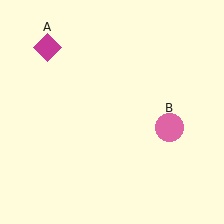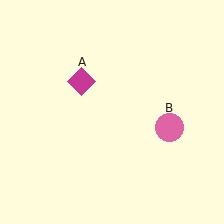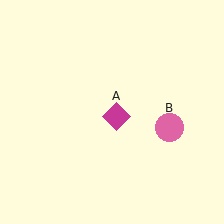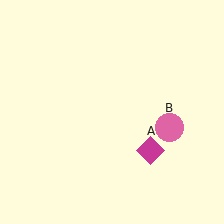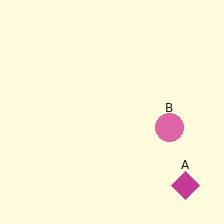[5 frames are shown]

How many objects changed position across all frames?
1 object changed position: magenta diamond (object A).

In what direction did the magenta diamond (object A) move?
The magenta diamond (object A) moved down and to the right.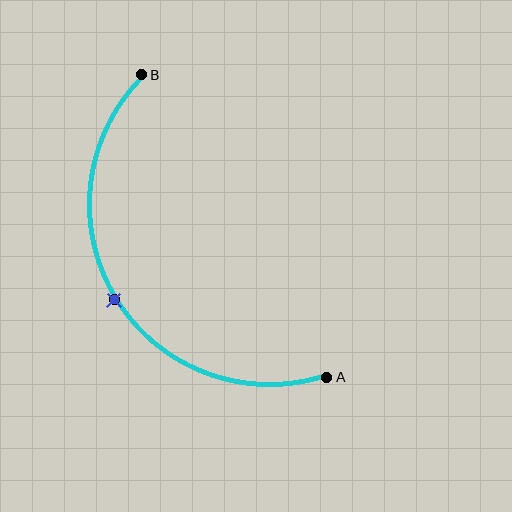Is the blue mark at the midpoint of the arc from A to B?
Yes. The blue mark lies on the arc at equal arc-length from both A and B — it is the arc midpoint.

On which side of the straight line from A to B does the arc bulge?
The arc bulges to the left of the straight line connecting A and B.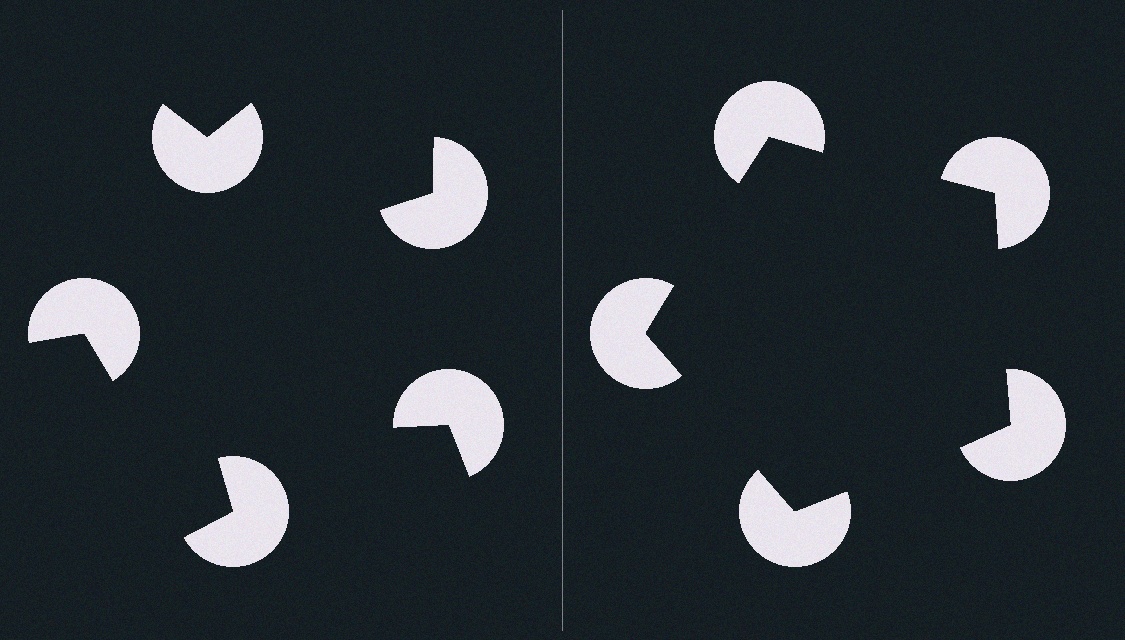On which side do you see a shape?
An illusory pentagon appears on the right side. On the left side the wedge cuts are rotated, so no coherent shape forms.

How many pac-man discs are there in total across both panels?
10 — 5 on each side.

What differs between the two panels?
The pac-man discs are positioned identically on both sides; only the wedge orientations differ. On the right they align to a pentagon; on the left they are misaligned.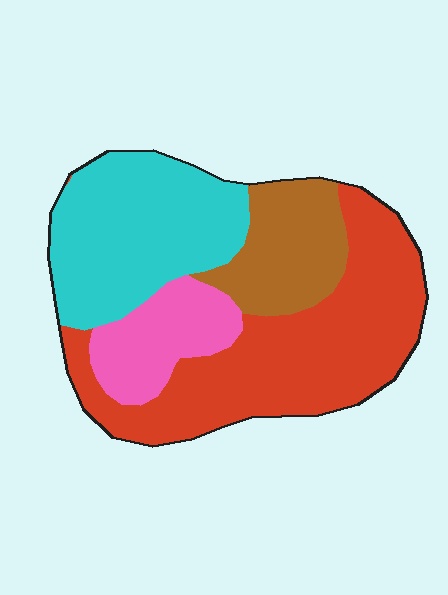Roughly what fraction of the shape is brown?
Brown covers roughly 15% of the shape.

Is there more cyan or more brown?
Cyan.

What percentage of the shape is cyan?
Cyan covers 29% of the shape.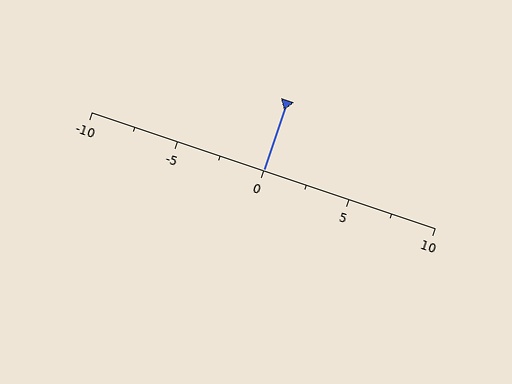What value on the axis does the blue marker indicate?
The marker indicates approximately 0.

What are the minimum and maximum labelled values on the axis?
The axis runs from -10 to 10.